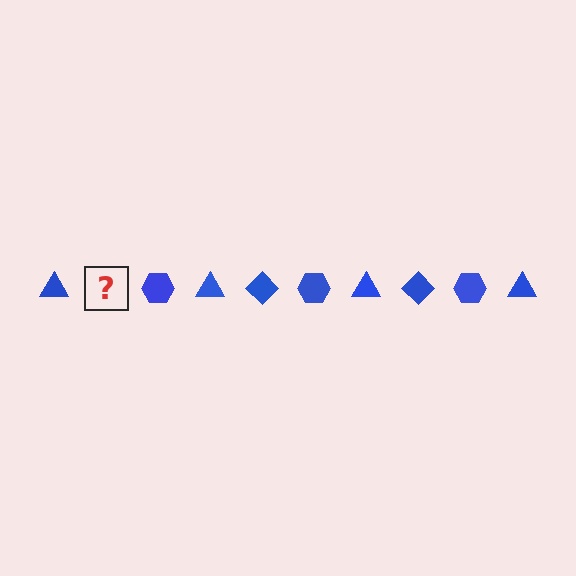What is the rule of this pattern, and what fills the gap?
The rule is that the pattern cycles through triangle, diamond, hexagon shapes in blue. The gap should be filled with a blue diamond.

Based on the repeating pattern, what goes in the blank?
The blank should be a blue diamond.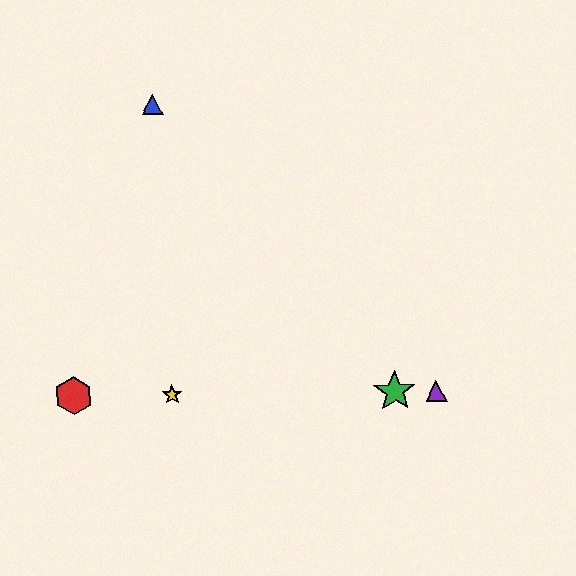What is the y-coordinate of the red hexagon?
The red hexagon is at y≈396.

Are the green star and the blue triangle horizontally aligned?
No, the green star is at y≈391 and the blue triangle is at y≈104.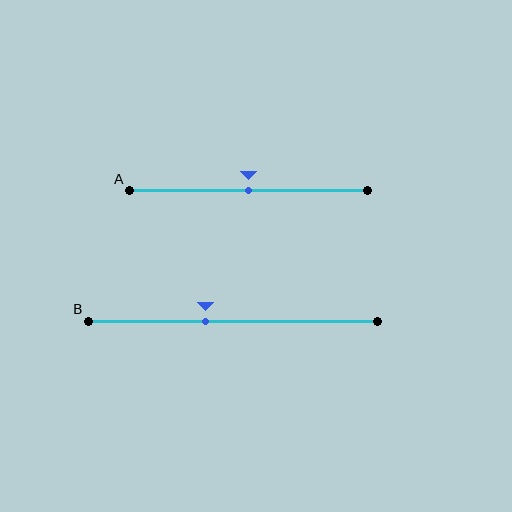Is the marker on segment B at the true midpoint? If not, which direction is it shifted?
No, the marker on segment B is shifted to the left by about 9% of the segment length.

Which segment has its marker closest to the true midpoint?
Segment A has its marker closest to the true midpoint.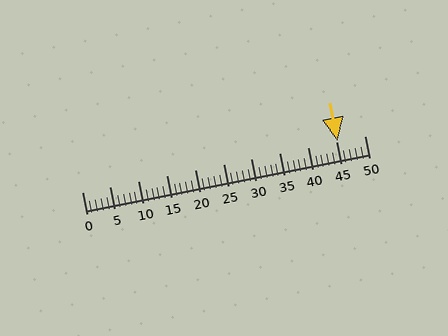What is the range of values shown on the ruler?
The ruler shows values from 0 to 50.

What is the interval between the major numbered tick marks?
The major tick marks are spaced 5 units apart.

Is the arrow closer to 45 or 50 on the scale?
The arrow is closer to 45.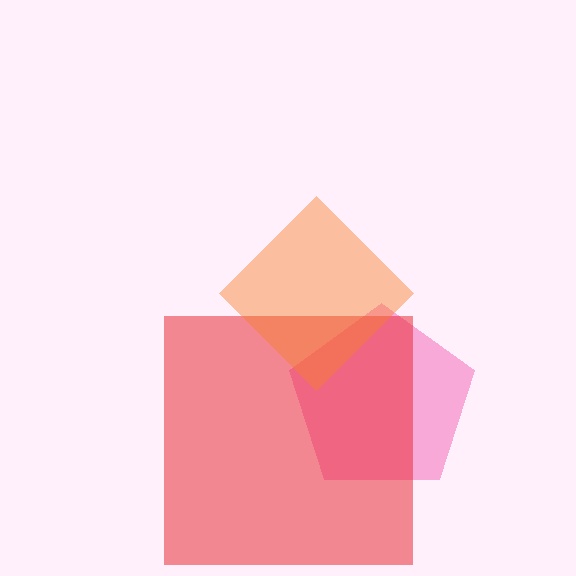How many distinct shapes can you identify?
There are 3 distinct shapes: a pink pentagon, a red square, an orange diamond.